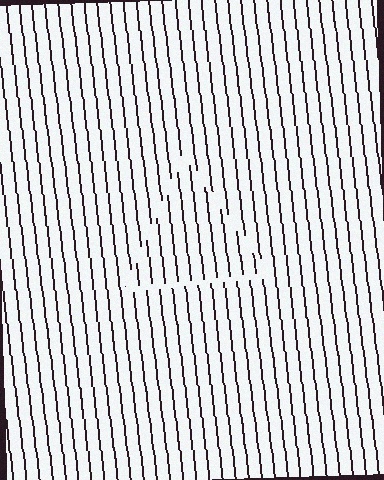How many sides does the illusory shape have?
3 sides — the line-ends trace a triangle.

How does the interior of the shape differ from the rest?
The interior of the shape contains the same grating, shifted by half a period — the contour is defined by the phase discontinuity where line-ends from the inner and outer gratings abut.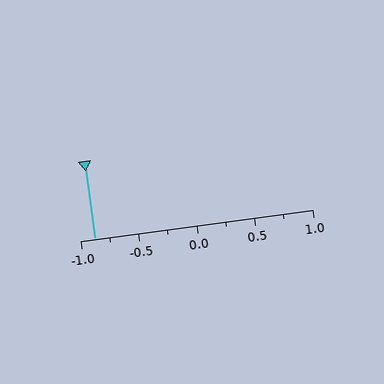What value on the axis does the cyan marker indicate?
The marker indicates approximately -0.88.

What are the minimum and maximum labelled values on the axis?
The axis runs from -1.0 to 1.0.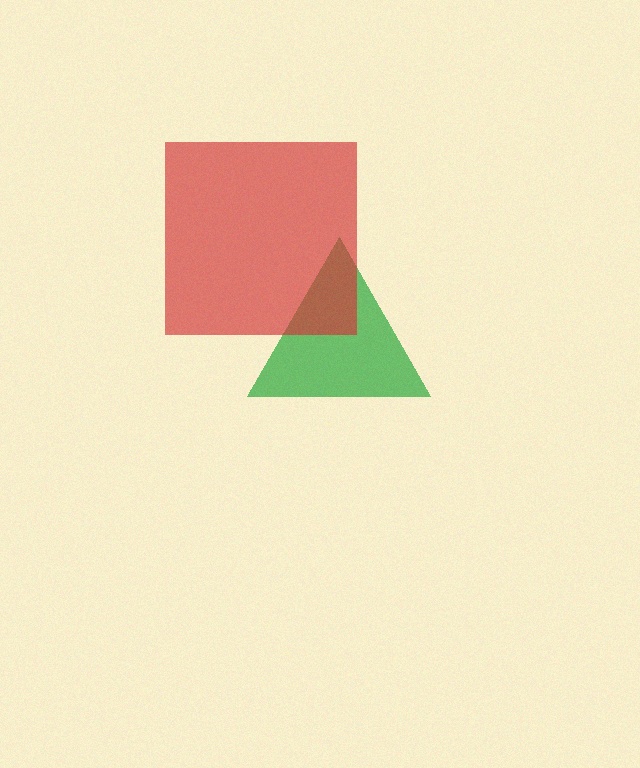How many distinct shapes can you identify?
There are 2 distinct shapes: a green triangle, a red square.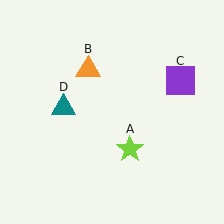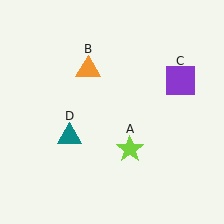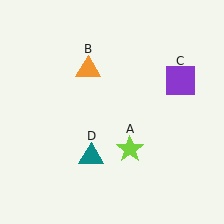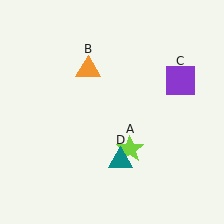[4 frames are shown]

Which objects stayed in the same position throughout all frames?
Lime star (object A) and orange triangle (object B) and purple square (object C) remained stationary.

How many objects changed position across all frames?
1 object changed position: teal triangle (object D).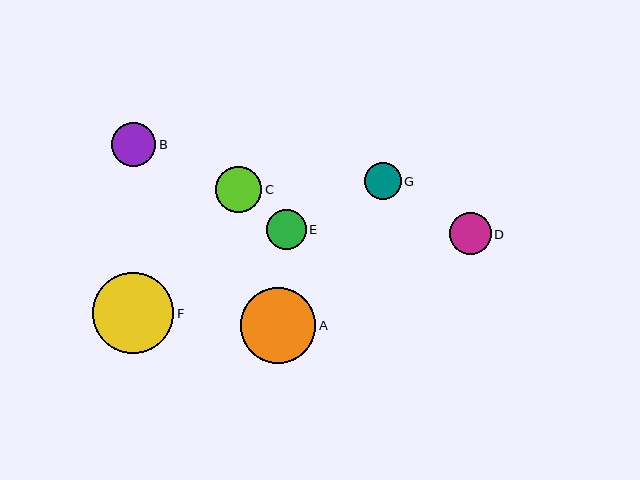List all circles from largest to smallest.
From largest to smallest: F, A, C, B, D, E, G.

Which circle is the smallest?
Circle G is the smallest with a size of approximately 37 pixels.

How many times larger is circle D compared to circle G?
Circle D is approximately 1.1 times the size of circle G.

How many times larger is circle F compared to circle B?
Circle F is approximately 1.8 times the size of circle B.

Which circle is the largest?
Circle F is the largest with a size of approximately 81 pixels.